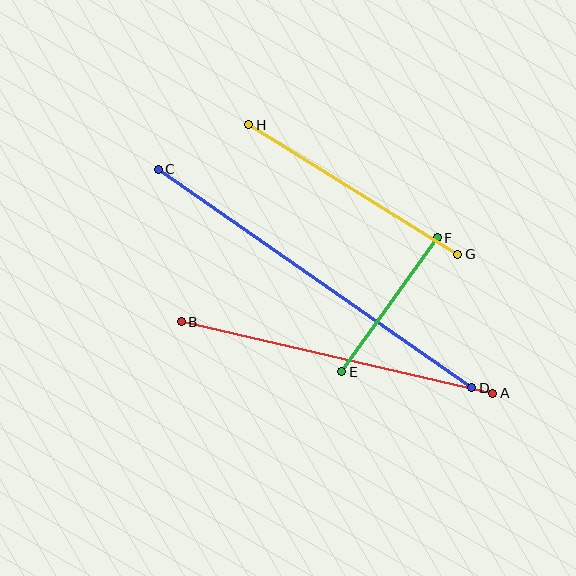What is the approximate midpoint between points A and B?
The midpoint is at approximately (337, 358) pixels.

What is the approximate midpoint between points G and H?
The midpoint is at approximately (353, 190) pixels.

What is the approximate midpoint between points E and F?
The midpoint is at approximately (389, 305) pixels.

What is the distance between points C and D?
The distance is approximately 382 pixels.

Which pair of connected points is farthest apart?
Points C and D are farthest apart.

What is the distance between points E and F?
The distance is approximately 164 pixels.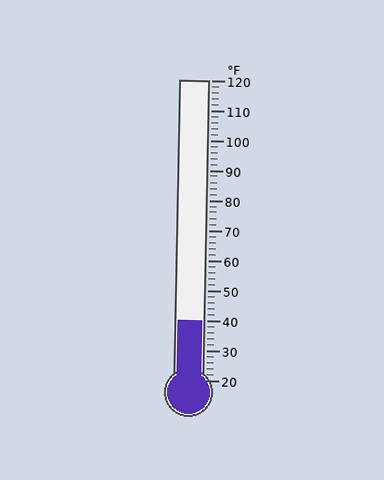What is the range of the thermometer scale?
The thermometer scale ranges from 20°F to 120°F.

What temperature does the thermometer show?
The thermometer shows approximately 40°F.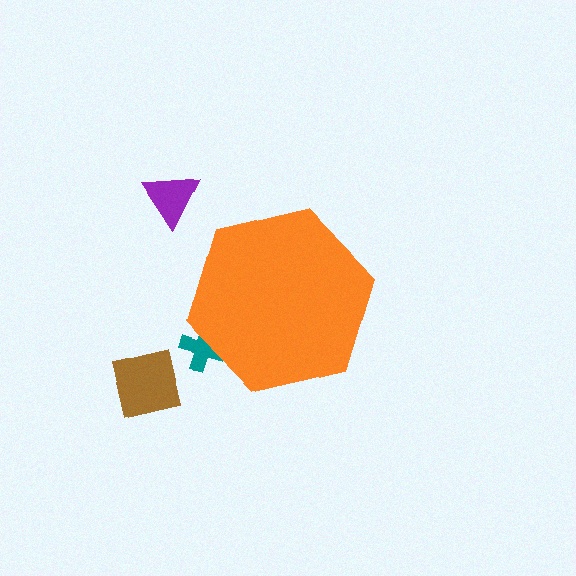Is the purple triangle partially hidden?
No, the purple triangle is fully visible.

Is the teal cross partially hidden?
Yes, the teal cross is partially hidden behind the orange hexagon.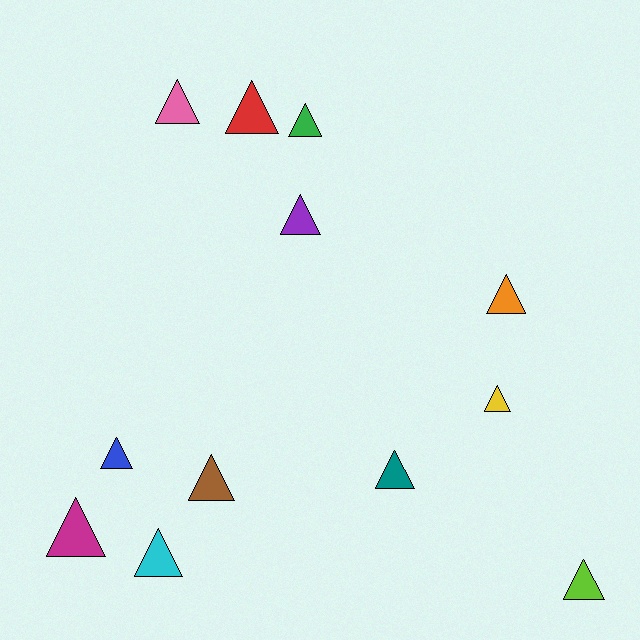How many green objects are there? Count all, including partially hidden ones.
There is 1 green object.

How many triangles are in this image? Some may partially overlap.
There are 12 triangles.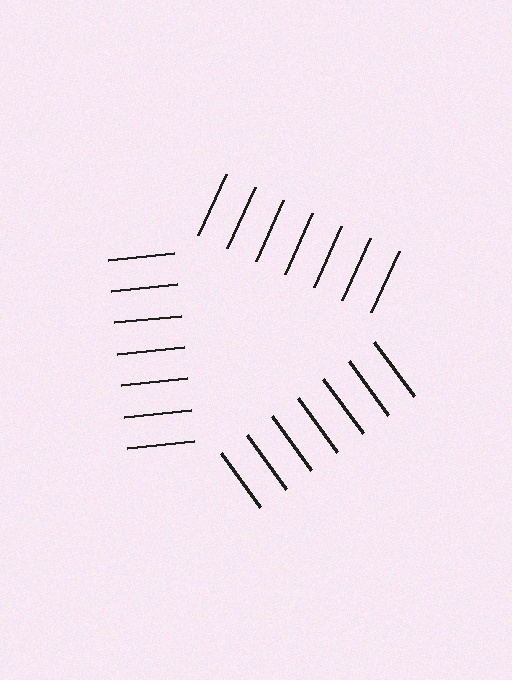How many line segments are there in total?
21 — 7 along each of the 3 edges.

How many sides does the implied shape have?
3 sides — the line-ends trace a triangle.